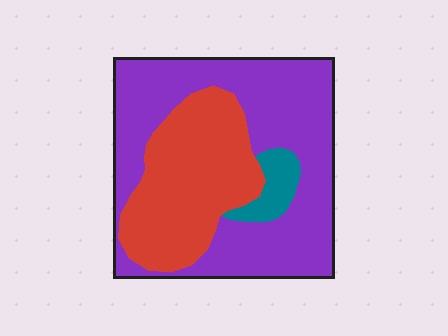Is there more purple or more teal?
Purple.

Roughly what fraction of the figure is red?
Red takes up about one third (1/3) of the figure.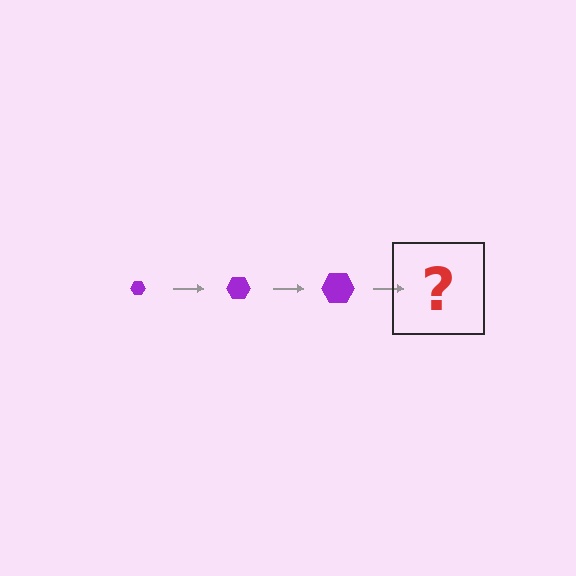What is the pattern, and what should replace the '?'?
The pattern is that the hexagon gets progressively larger each step. The '?' should be a purple hexagon, larger than the previous one.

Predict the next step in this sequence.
The next step is a purple hexagon, larger than the previous one.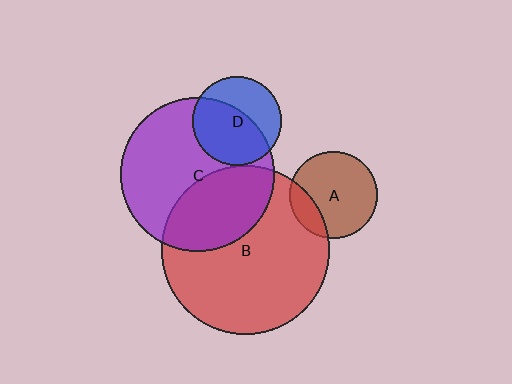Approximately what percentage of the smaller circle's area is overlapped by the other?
Approximately 20%.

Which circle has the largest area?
Circle B (red).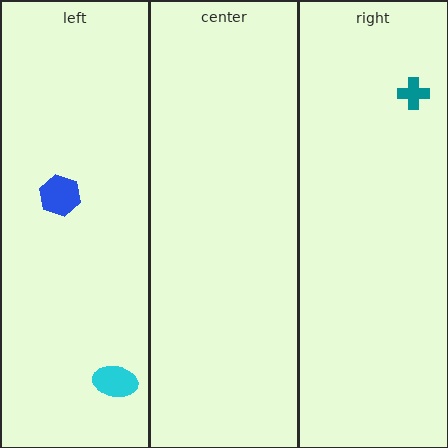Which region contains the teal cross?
The right region.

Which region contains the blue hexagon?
The left region.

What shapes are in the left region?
The cyan ellipse, the blue hexagon.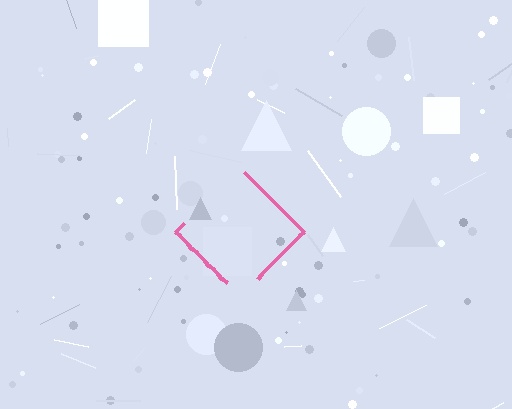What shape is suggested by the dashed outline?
The dashed outline suggests a diamond.